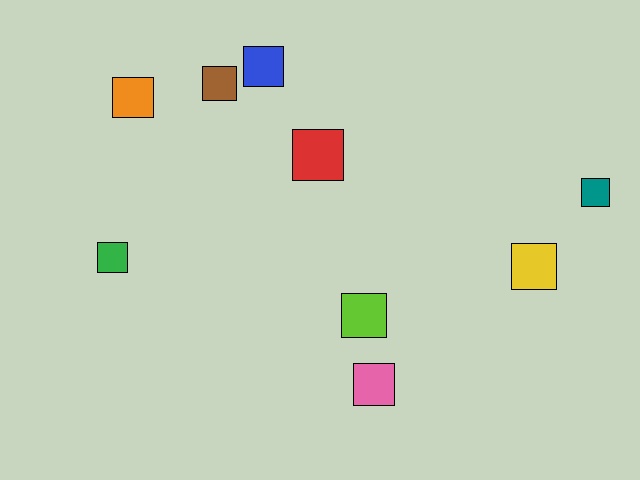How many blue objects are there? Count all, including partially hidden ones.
There is 1 blue object.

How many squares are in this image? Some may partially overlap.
There are 9 squares.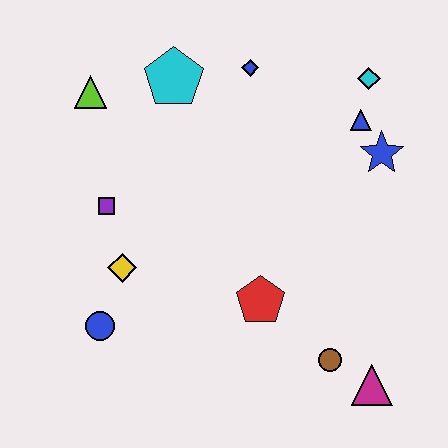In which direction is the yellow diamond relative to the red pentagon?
The yellow diamond is to the left of the red pentagon.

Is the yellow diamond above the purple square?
No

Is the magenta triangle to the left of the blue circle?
No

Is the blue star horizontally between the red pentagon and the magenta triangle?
No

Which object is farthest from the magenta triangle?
The lime triangle is farthest from the magenta triangle.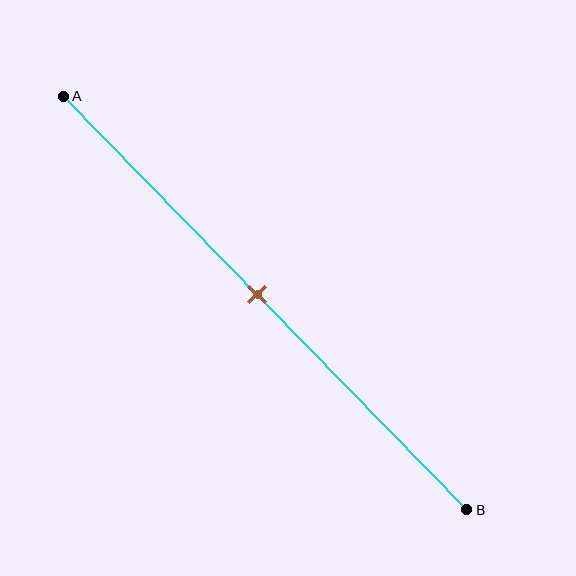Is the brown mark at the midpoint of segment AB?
Yes, the mark is approximately at the midpoint.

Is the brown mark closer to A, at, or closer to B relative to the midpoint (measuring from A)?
The brown mark is approximately at the midpoint of segment AB.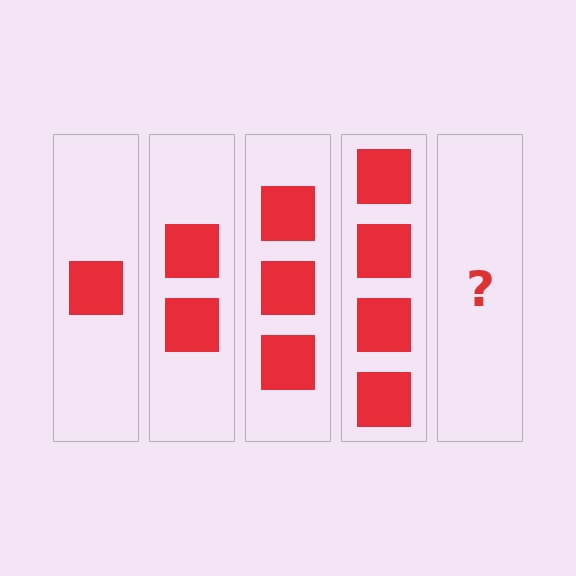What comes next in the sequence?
The next element should be 5 squares.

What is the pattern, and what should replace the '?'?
The pattern is that each step adds one more square. The '?' should be 5 squares.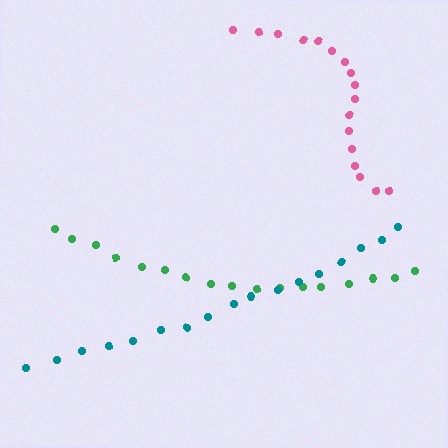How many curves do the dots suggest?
There are 3 distinct paths.